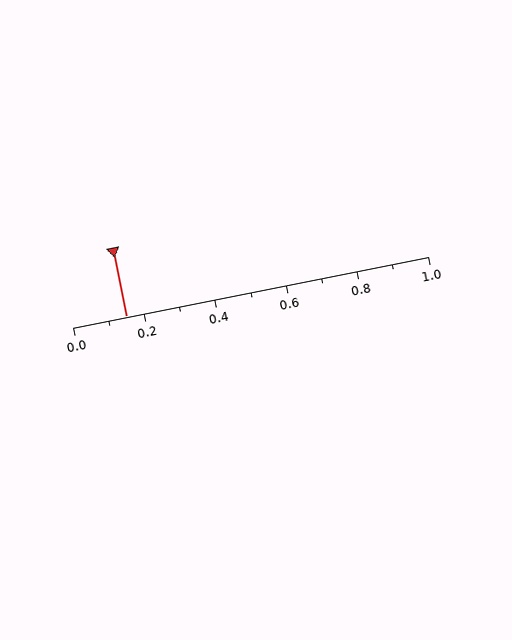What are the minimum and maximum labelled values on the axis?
The axis runs from 0.0 to 1.0.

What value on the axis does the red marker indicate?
The marker indicates approximately 0.15.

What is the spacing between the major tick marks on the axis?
The major ticks are spaced 0.2 apart.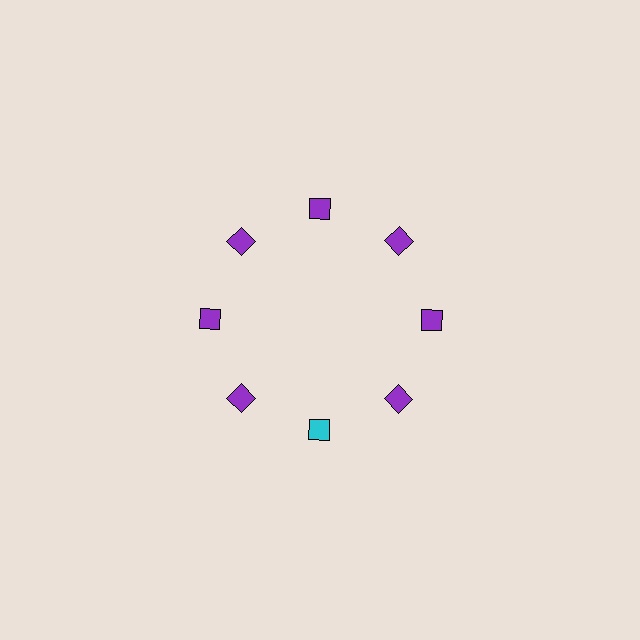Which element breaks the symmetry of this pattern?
The cyan diamond at roughly the 6 o'clock position breaks the symmetry. All other shapes are purple diamonds.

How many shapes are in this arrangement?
There are 8 shapes arranged in a ring pattern.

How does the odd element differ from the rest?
It has a different color: cyan instead of purple.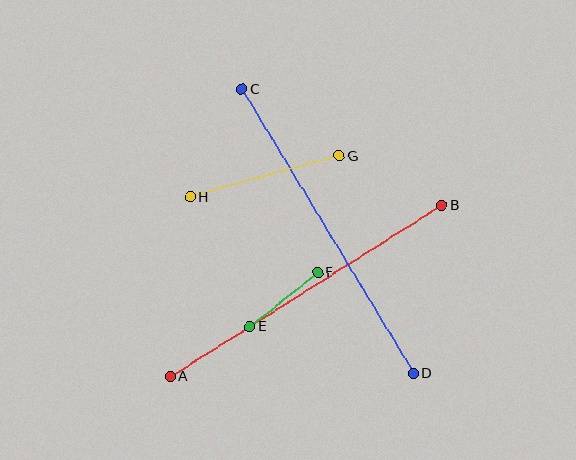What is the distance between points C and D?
The distance is approximately 332 pixels.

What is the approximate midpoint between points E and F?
The midpoint is at approximately (284, 299) pixels.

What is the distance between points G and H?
The distance is approximately 154 pixels.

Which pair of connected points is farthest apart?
Points C and D are farthest apart.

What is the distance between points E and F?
The distance is approximately 87 pixels.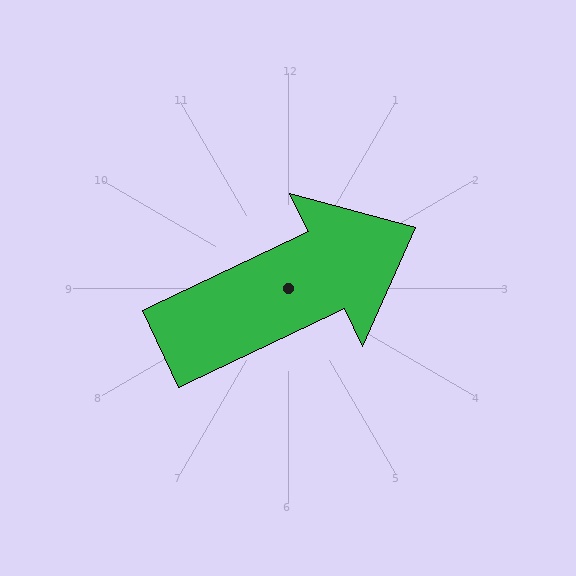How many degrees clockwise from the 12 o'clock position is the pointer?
Approximately 65 degrees.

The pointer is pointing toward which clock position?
Roughly 2 o'clock.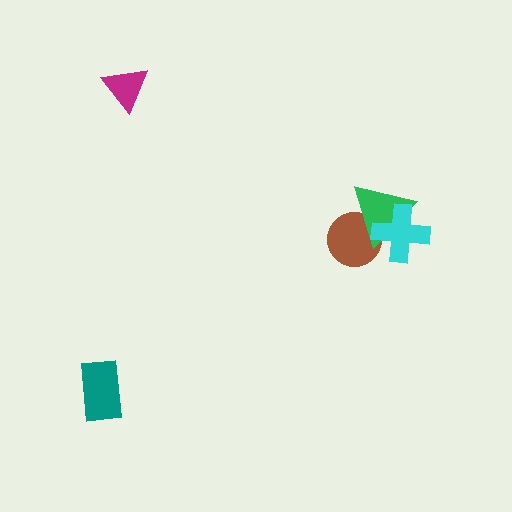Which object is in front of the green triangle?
The cyan cross is in front of the green triangle.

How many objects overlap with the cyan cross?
2 objects overlap with the cyan cross.